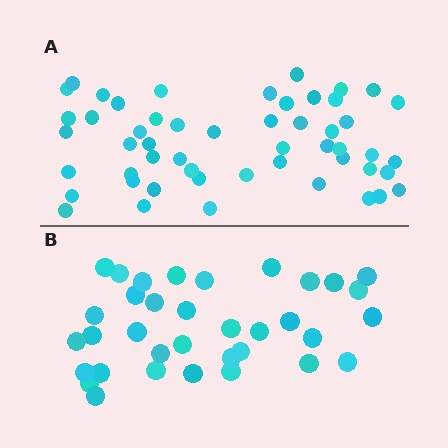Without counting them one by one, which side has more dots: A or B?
Region A (the top region) has more dots.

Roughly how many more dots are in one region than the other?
Region A has approximately 15 more dots than region B.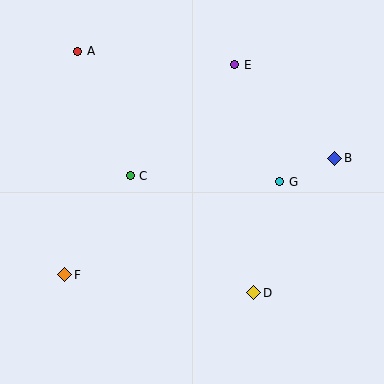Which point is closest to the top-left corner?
Point A is closest to the top-left corner.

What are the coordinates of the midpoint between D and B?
The midpoint between D and B is at (294, 225).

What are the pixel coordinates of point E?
Point E is at (235, 65).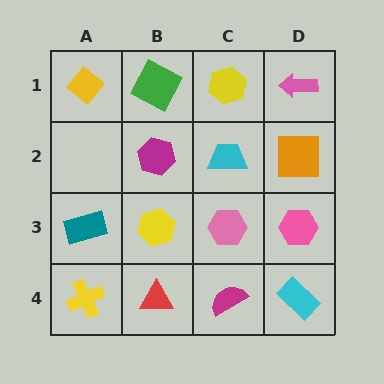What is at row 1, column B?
A green square.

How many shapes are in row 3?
4 shapes.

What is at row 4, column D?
A cyan rectangle.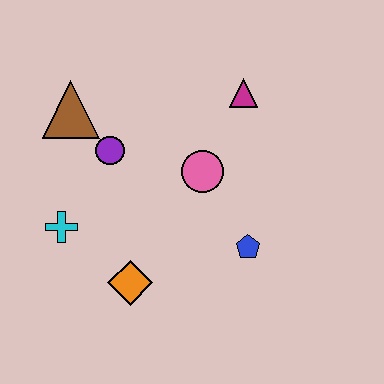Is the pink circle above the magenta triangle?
No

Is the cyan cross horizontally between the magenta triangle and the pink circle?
No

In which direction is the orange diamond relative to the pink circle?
The orange diamond is below the pink circle.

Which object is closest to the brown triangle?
The purple circle is closest to the brown triangle.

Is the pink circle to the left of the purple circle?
No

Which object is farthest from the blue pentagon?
The brown triangle is farthest from the blue pentagon.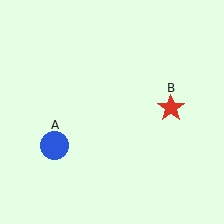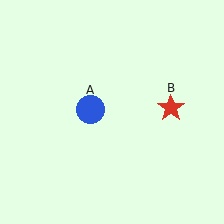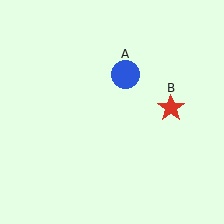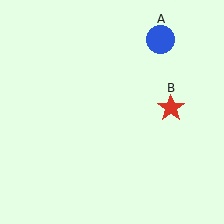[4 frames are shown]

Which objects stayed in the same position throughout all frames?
Red star (object B) remained stationary.